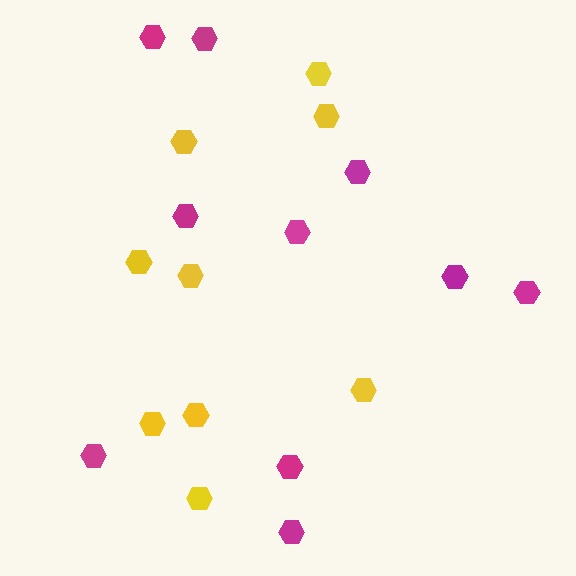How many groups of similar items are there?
There are 2 groups: one group of yellow hexagons (9) and one group of magenta hexagons (10).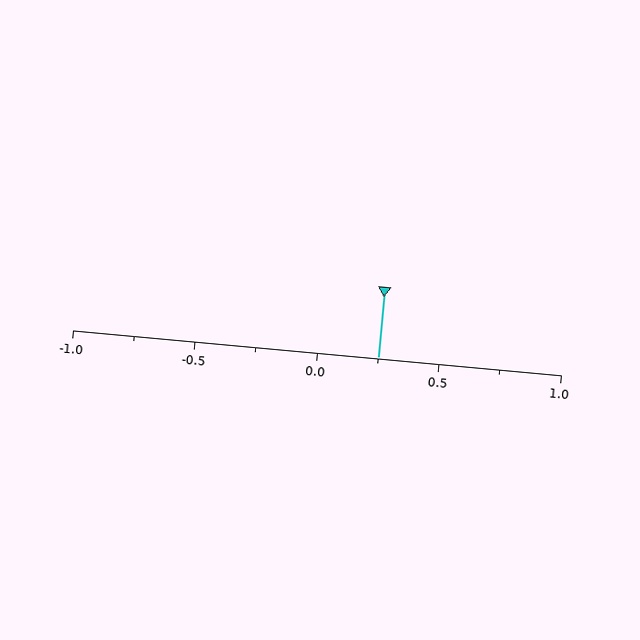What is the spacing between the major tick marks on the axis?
The major ticks are spaced 0.5 apart.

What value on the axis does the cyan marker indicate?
The marker indicates approximately 0.25.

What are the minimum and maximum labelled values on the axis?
The axis runs from -1.0 to 1.0.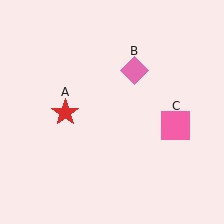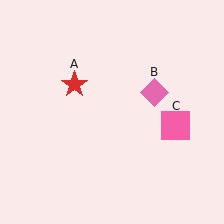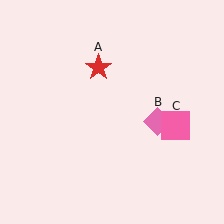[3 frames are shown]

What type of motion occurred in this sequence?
The red star (object A), pink diamond (object B) rotated clockwise around the center of the scene.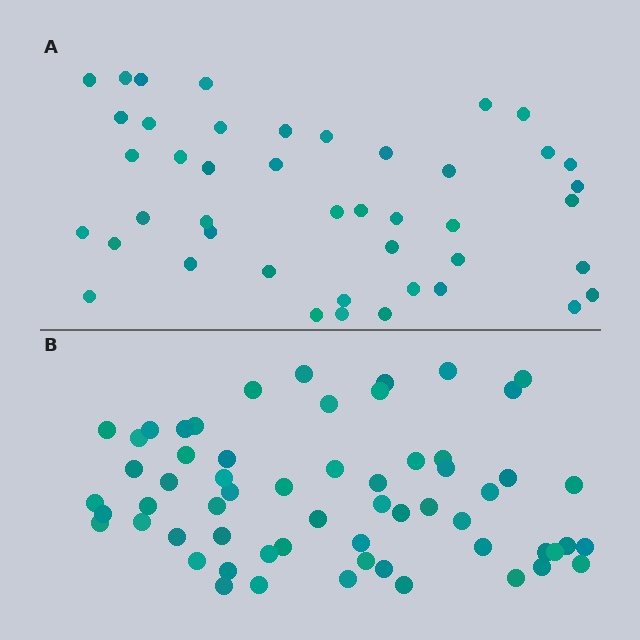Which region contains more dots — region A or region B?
Region B (the bottom region) has more dots.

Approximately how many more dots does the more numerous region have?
Region B has approximately 15 more dots than region A.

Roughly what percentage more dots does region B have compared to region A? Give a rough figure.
About 35% more.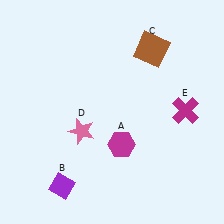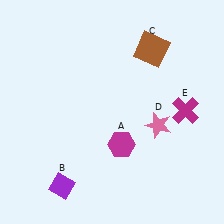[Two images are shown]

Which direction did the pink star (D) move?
The pink star (D) moved right.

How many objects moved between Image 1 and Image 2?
1 object moved between the two images.